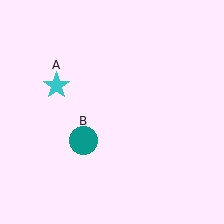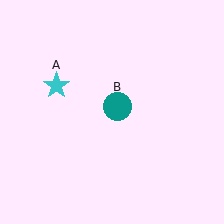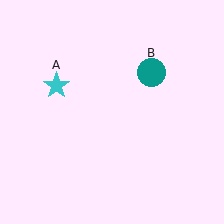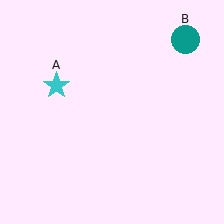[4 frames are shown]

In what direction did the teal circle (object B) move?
The teal circle (object B) moved up and to the right.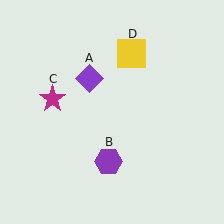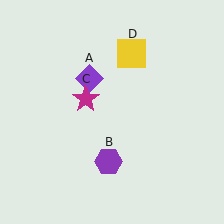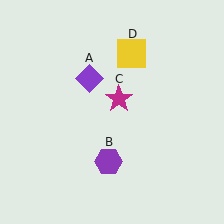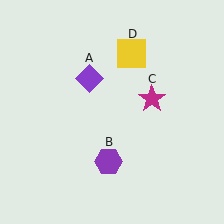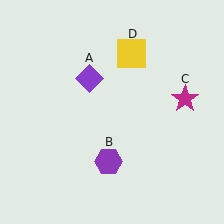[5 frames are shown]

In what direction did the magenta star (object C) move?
The magenta star (object C) moved right.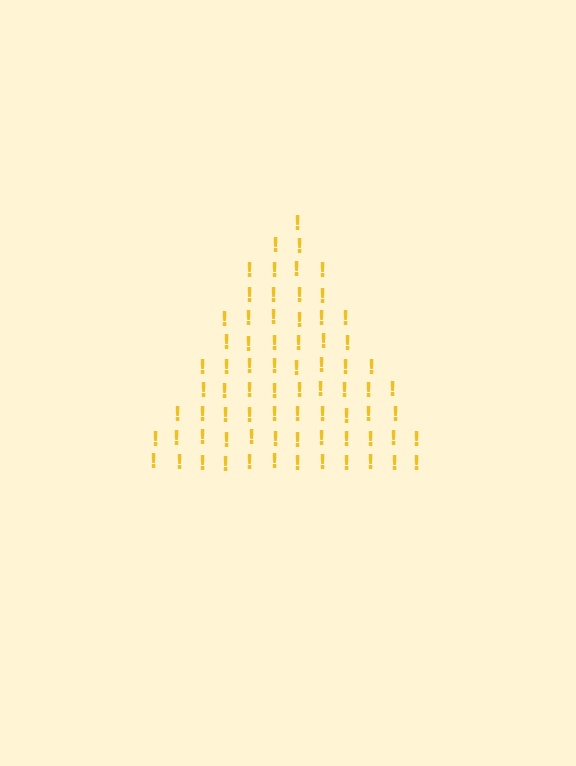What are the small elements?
The small elements are exclamation marks.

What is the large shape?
The large shape is a triangle.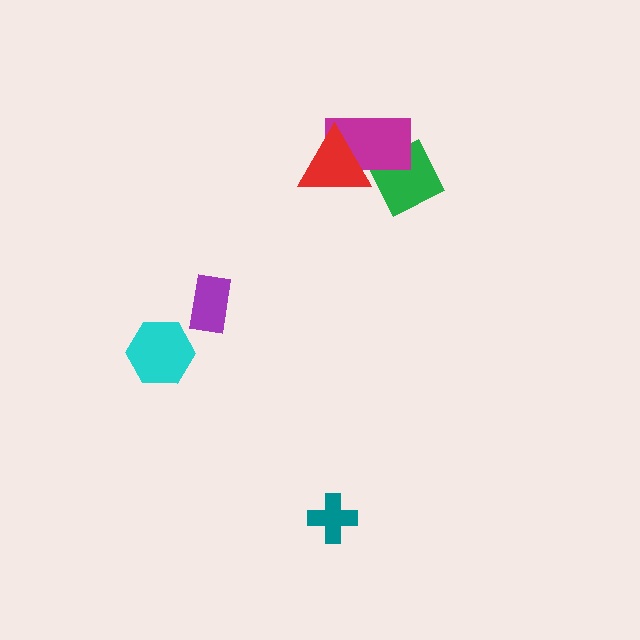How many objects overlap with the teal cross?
0 objects overlap with the teal cross.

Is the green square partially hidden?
Yes, it is partially covered by another shape.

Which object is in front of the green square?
The magenta rectangle is in front of the green square.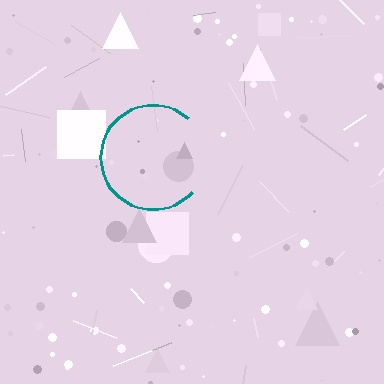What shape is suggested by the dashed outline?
The dashed outline suggests a circle.